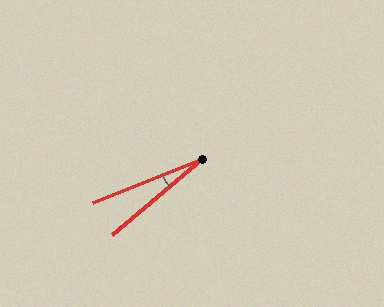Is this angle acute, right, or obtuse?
It is acute.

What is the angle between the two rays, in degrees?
Approximately 19 degrees.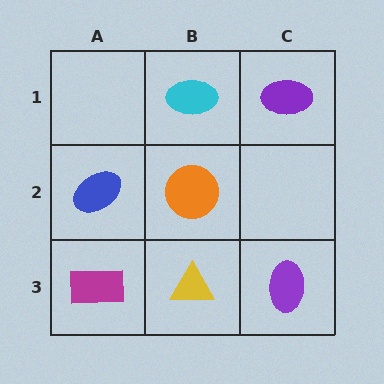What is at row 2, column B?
An orange circle.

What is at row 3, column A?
A magenta rectangle.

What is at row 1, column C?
A purple ellipse.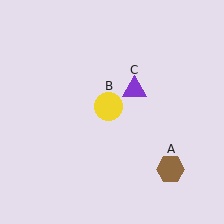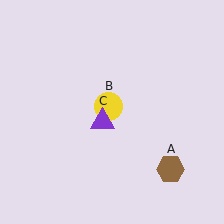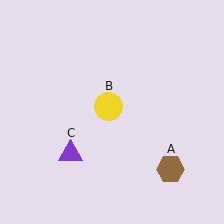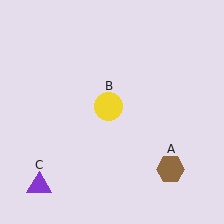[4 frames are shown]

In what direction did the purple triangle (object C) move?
The purple triangle (object C) moved down and to the left.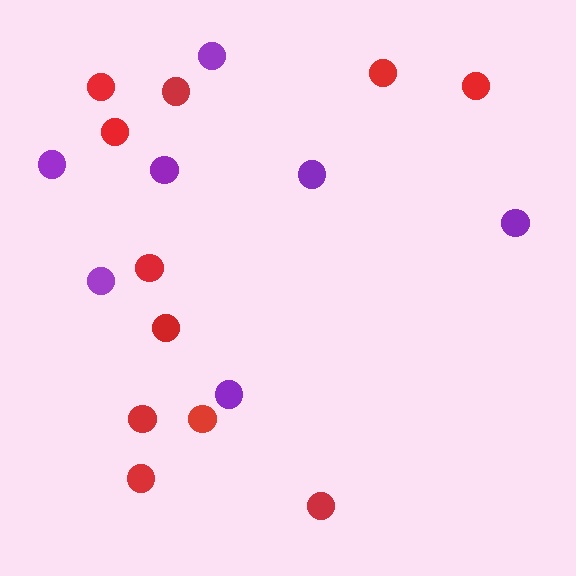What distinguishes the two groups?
There are 2 groups: one group of red circles (11) and one group of purple circles (7).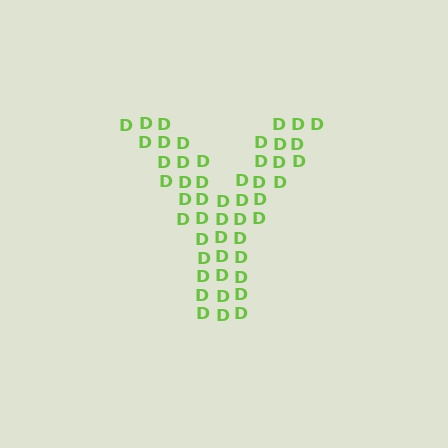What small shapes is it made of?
It is made of small letter D's.